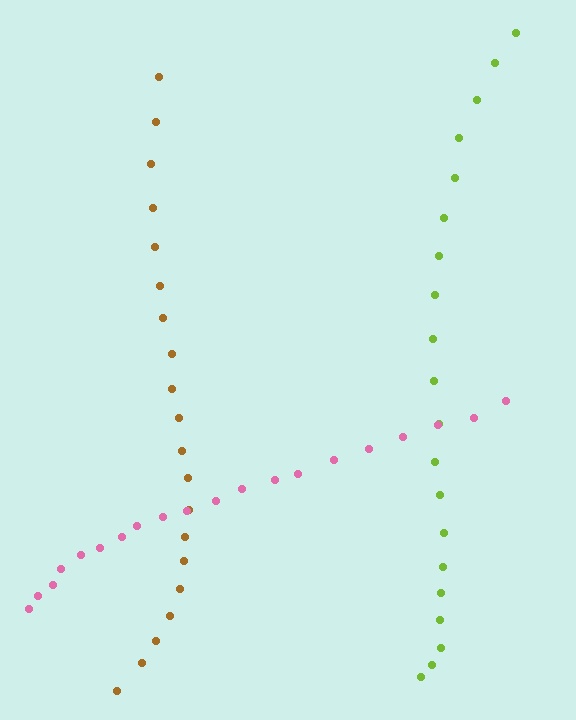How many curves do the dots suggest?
There are 3 distinct paths.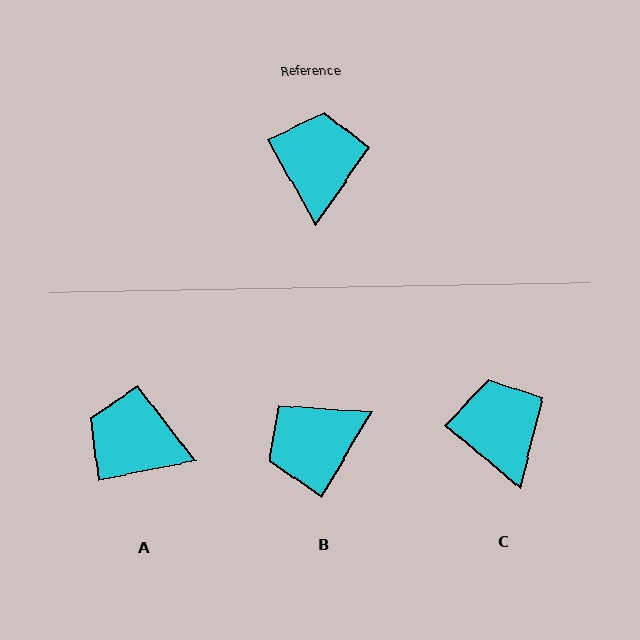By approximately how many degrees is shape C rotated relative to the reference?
Approximately 20 degrees counter-clockwise.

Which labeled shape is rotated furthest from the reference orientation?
B, about 120 degrees away.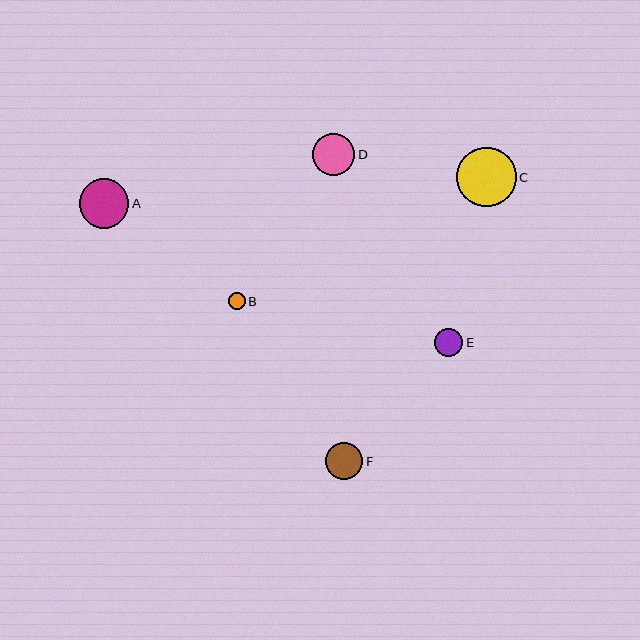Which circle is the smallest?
Circle B is the smallest with a size of approximately 17 pixels.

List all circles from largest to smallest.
From largest to smallest: C, A, D, F, E, B.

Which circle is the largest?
Circle C is the largest with a size of approximately 60 pixels.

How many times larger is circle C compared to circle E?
Circle C is approximately 2.1 times the size of circle E.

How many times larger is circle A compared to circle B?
Circle A is approximately 2.9 times the size of circle B.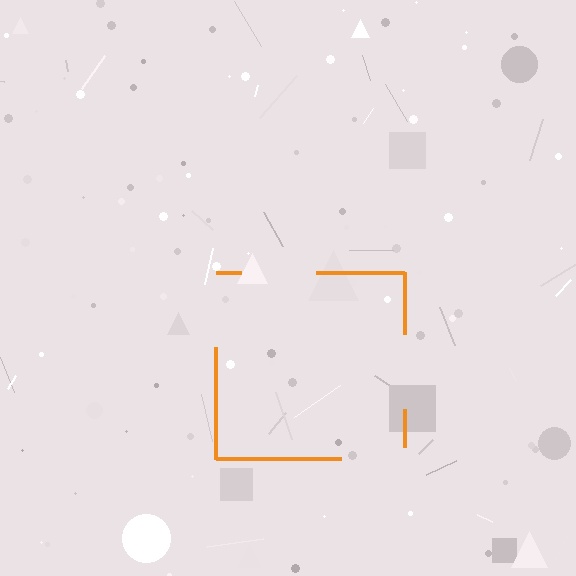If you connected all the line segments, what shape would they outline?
They would outline a square.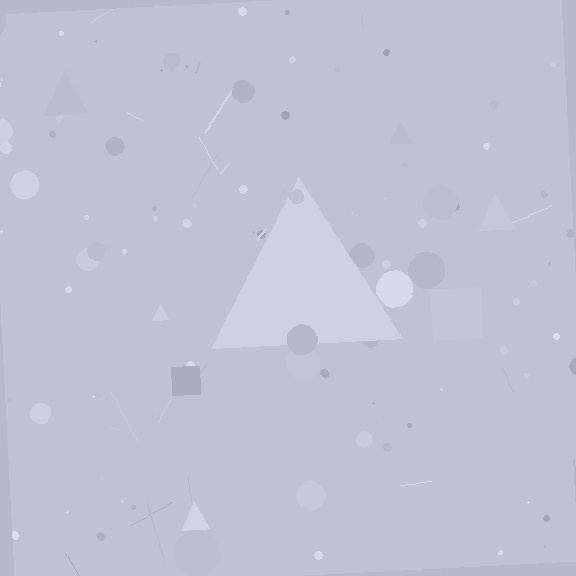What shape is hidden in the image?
A triangle is hidden in the image.